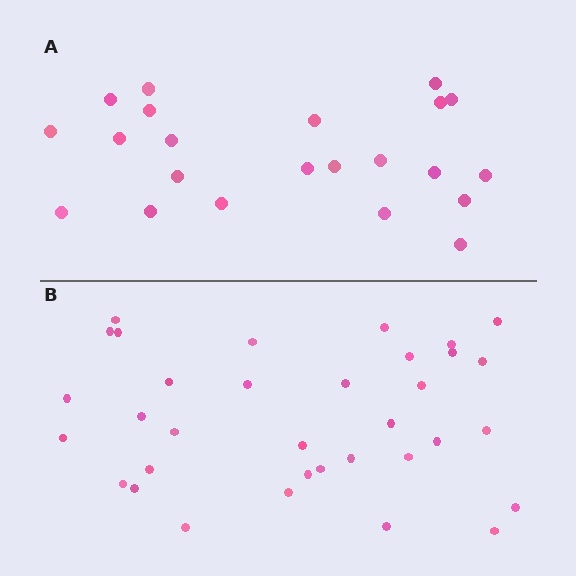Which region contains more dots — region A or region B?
Region B (the bottom region) has more dots.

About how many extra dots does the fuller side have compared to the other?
Region B has roughly 12 or so more dots than region A.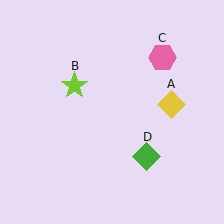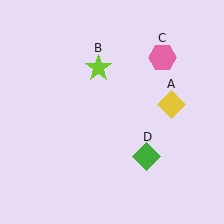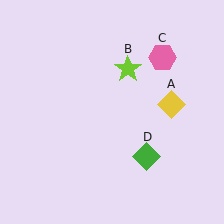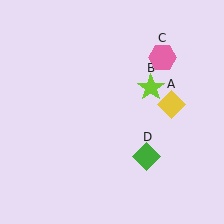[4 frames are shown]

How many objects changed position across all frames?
1 object changed position: lime star (object B).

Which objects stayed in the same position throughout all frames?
Yellow diamond (object A) and pink hexagon (object C) and green diamond (object D) remained stationary.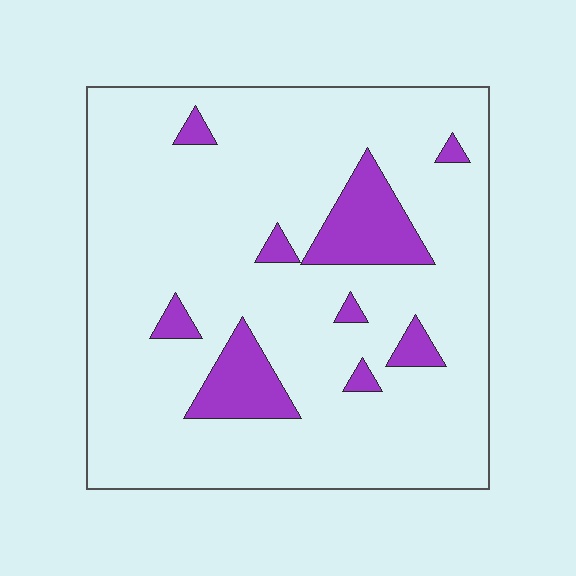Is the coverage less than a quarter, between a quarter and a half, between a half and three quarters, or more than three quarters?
Less than a quarter.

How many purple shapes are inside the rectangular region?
9.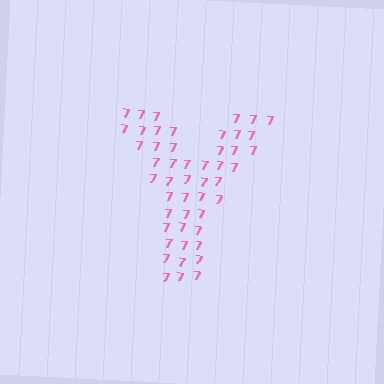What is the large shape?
The large shape is the letter Y.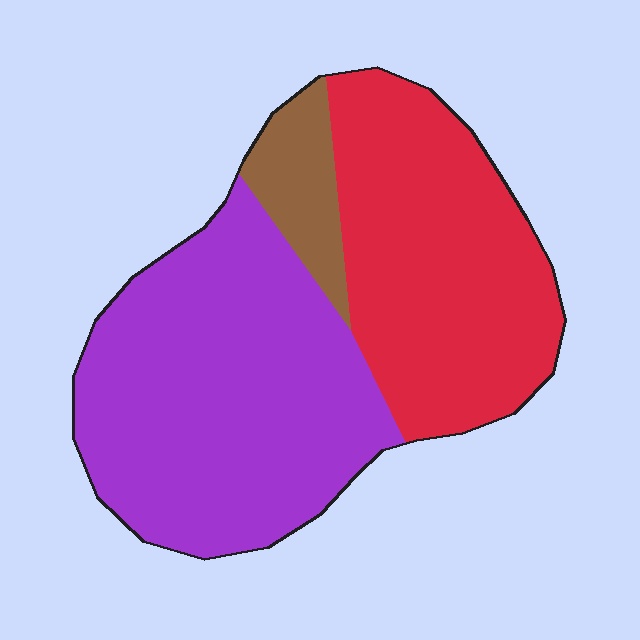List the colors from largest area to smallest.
From largest to smallest: purple, red, brown.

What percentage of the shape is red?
Red covers around 40% of the shape.